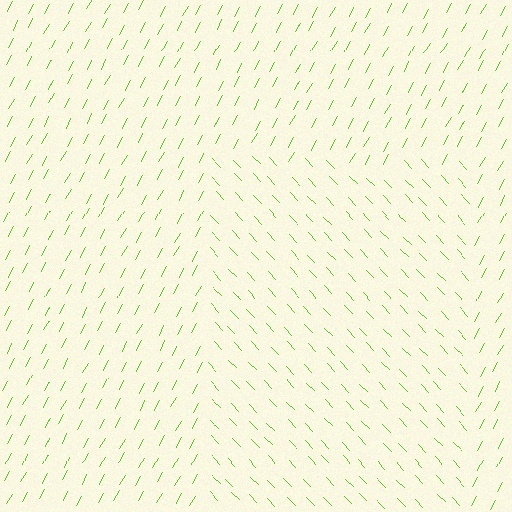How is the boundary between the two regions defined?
The boundary is defined purely by a change in line orientation (approximately 72 degrees difference). All lines are the same color and thickness.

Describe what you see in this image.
The image is filled with small lime line segments. A rectangle region in the image has lines oriented differently from the surrounding lines, creating a visible texture boundary.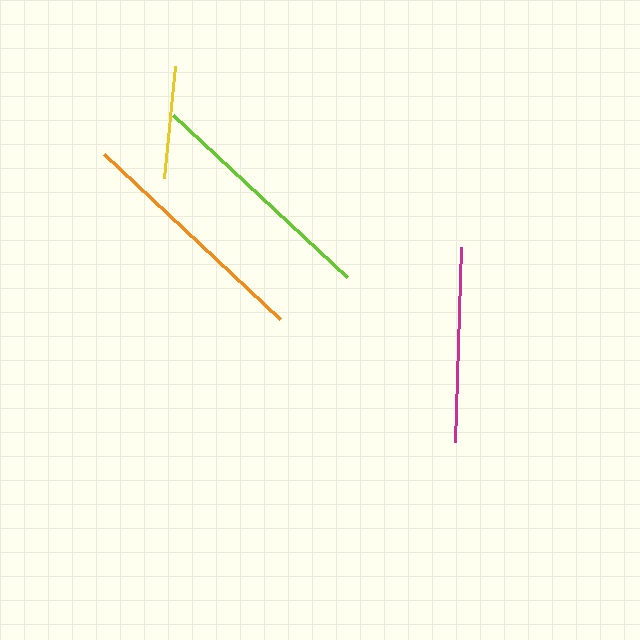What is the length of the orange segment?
The orange segment is approximately 241 pixels long.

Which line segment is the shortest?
The yellow line is the shortest at approximately 112 pixels.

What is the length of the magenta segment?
The magenta segment is approximately 194 pixels long.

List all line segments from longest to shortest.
From longest to shortest: orange, lime, magenta, yellow.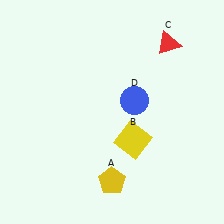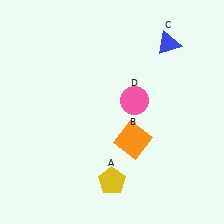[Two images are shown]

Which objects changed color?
B changed from yellow to orange. C changed from red to blue. D changed from blue to pink.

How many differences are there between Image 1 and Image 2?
There are 3 differences between the two images.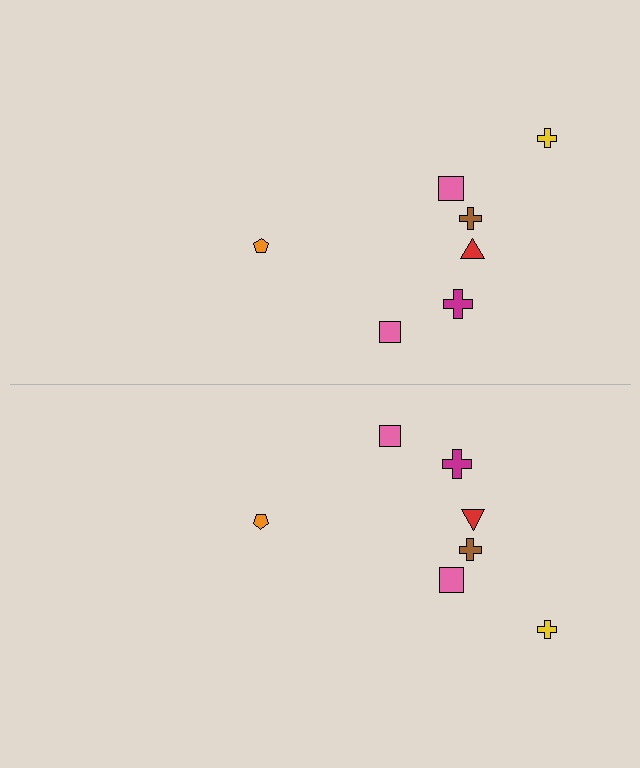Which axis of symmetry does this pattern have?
The pattern has a horizontal axis of symmetry running through the center of the image.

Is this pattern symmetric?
Yes, this pattern has bilateral (reflection) symmetry.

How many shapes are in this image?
There are 14 shapes in this image.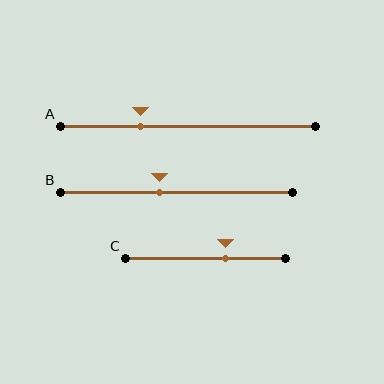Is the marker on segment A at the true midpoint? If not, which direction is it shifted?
No, the marker on segment A is shifted to the left by about 19% of the segment length.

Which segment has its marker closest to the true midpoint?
Segment B has its marker closest to the true midpoint.